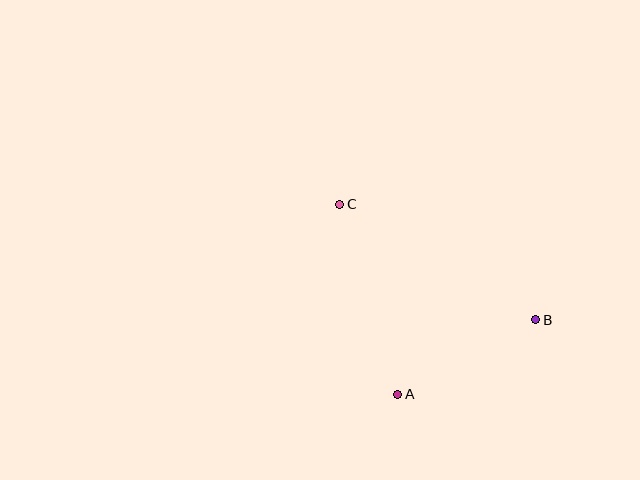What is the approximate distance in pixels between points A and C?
The distance between A and C is approximately 198 pixels.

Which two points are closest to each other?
Points A and B are closest to each other.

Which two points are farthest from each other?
Points B and C are farthest from each other.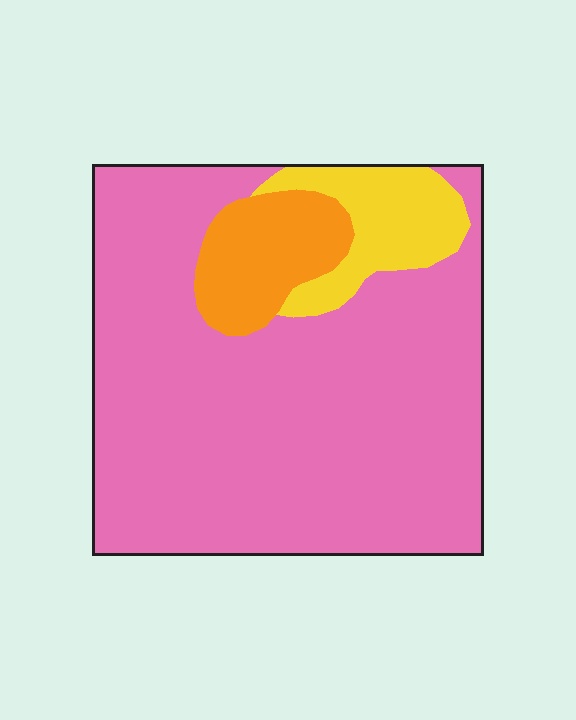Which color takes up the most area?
Pink, at roughly 80%.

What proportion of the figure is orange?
Orange covers 10% of the figure.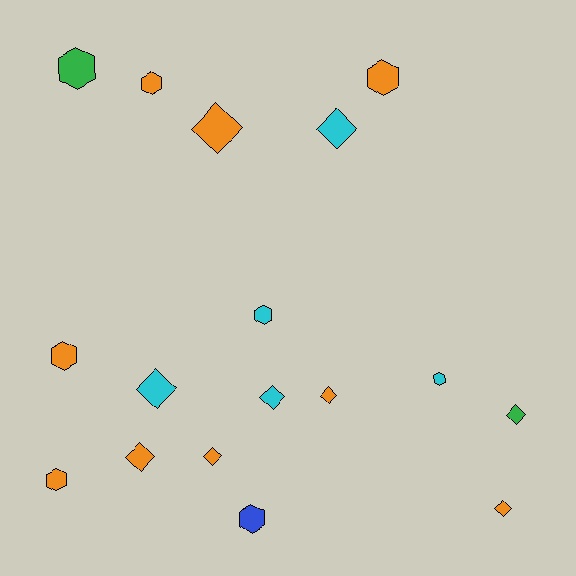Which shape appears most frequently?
Diamond, with 9 objects.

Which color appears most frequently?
Orange, with 9 objects.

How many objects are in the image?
There are 17 objects.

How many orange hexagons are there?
There are 4 orange hexagons.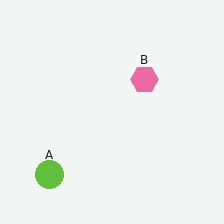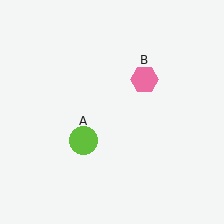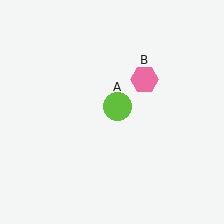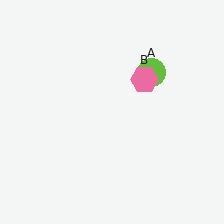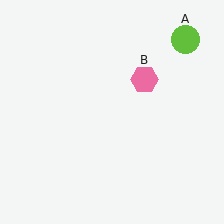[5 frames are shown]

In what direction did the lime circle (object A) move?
The lime circle (object A) moved up and to the right.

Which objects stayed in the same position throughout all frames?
Pink hexagon (object B) remained stationary.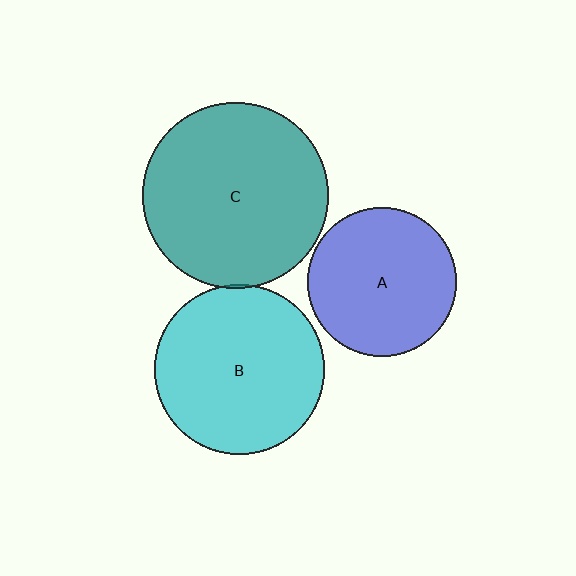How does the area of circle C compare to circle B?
Approximately 1.2 times.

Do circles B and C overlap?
Yes.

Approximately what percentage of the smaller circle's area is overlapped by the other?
Approximately 5%.